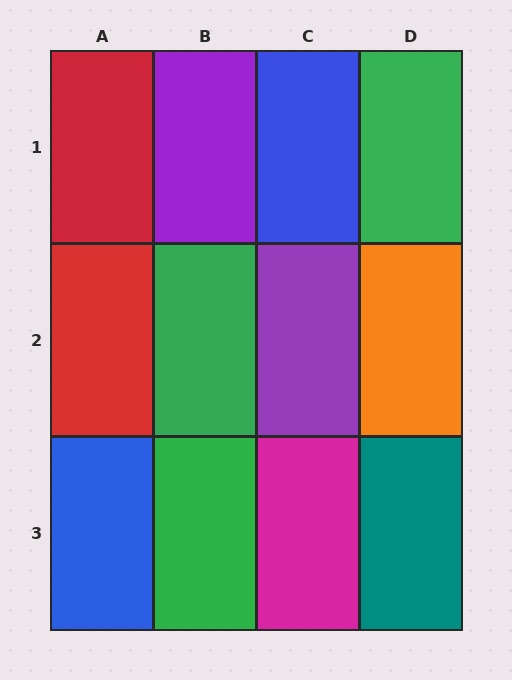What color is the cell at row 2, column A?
Red.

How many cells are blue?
2 cells are blue.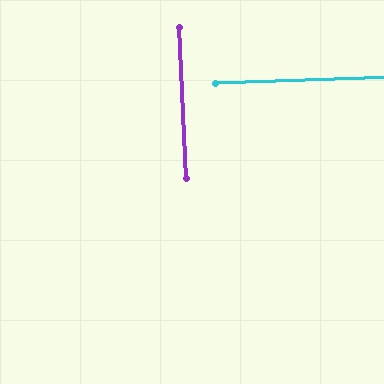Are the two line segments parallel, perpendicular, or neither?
Perpendicular — they meet at approximately 89°.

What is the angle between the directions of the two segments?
Approximately 89 degrees.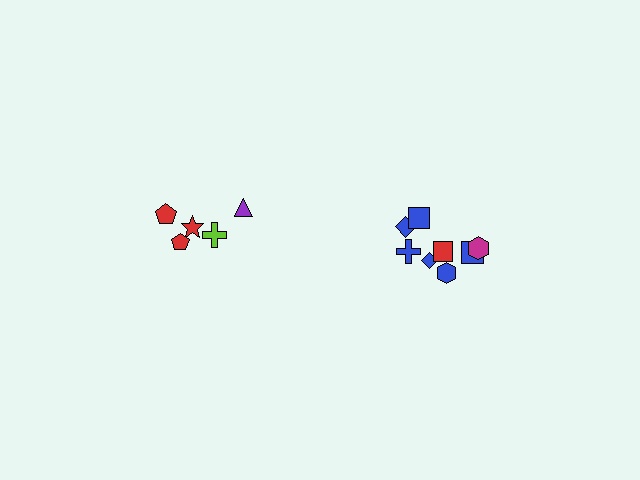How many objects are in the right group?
There are 8 objects.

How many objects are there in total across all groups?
There are 13 objects.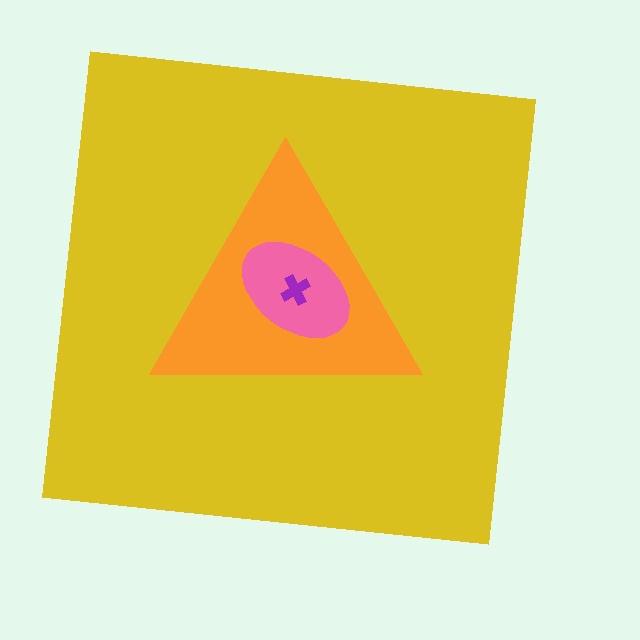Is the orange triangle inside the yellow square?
Yes.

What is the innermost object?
The purple cross.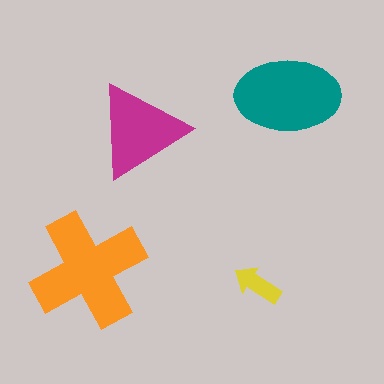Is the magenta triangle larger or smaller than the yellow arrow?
Larger.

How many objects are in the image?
There are 4 objects in the image.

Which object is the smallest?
The yellow arrow.